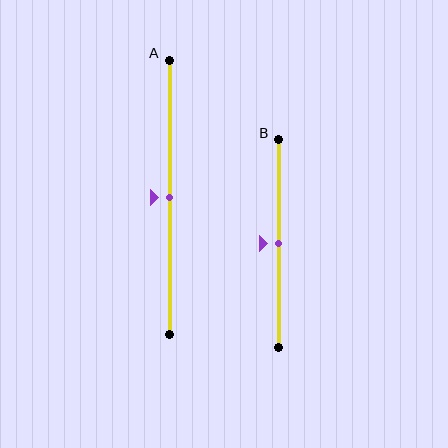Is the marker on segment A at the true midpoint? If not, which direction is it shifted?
Yes, the marker on segment A is at the true midpoint.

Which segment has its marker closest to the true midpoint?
Segment A has its marker closest to the true midpoint.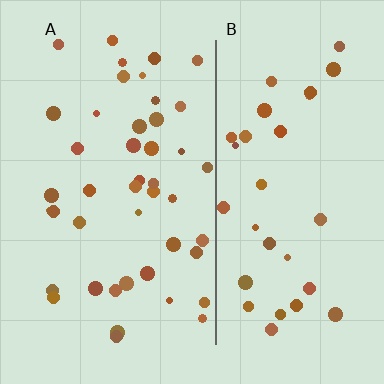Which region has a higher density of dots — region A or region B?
A (the left).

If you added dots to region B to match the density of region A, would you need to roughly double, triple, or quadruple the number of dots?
Approximately double.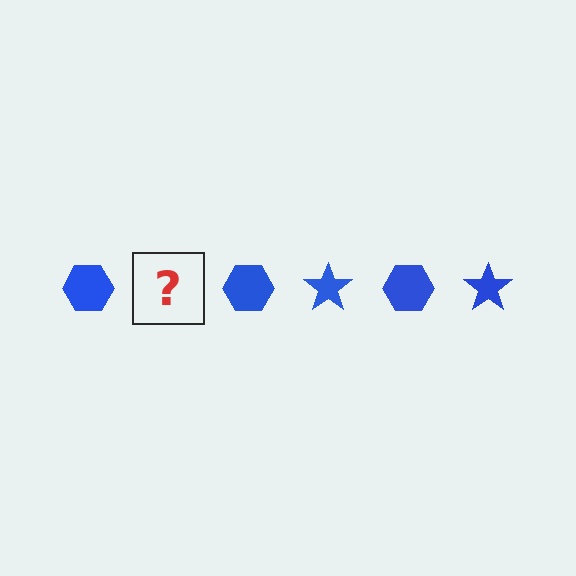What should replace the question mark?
The question mark should be replaced with a blue star.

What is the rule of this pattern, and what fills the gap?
The rule is that the pattern cycles through hexagon, star shapes in blue. The gap should be filled with a blue star.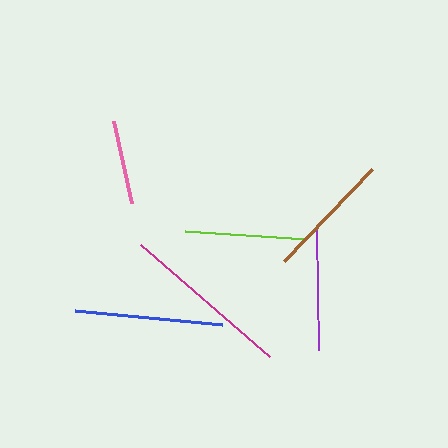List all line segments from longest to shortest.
From longest to shortest: magenta, blue, brown, lime, purple, pink.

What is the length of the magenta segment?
The magenta segment is approximately 170 pixels long.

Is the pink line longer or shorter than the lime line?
The lime line is longer than the pink line.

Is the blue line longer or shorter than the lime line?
The blue line is longer than the lime line.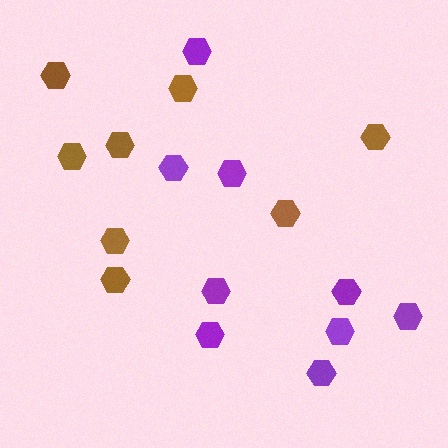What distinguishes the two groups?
There are 2 groups: one group of purple hexagons (9) and one group of brown hexagons (8).